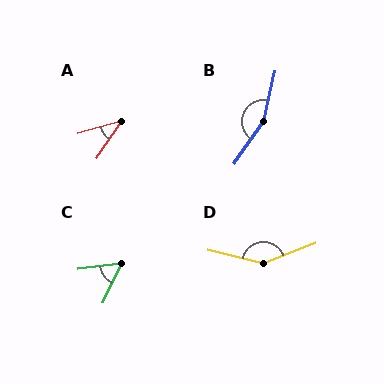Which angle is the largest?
B, at approximately 158 degrees.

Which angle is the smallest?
A, at approximately 40 degrees.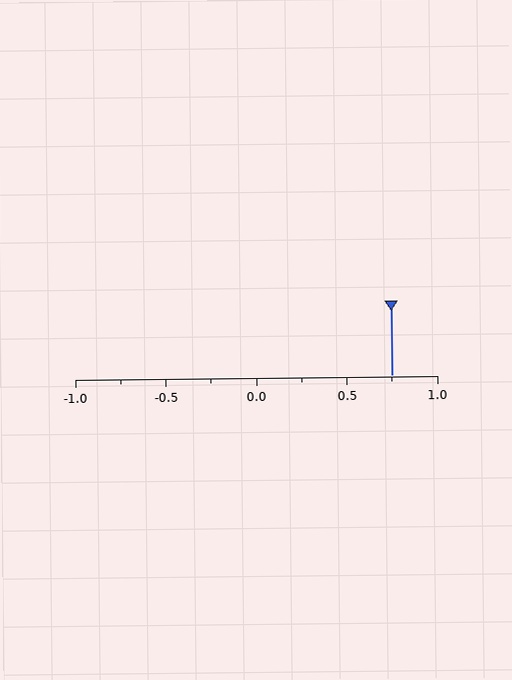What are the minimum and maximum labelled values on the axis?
The axis runs from -1.0 to 1.0.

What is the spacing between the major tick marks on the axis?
The major ticks are spaced 0.5 apart.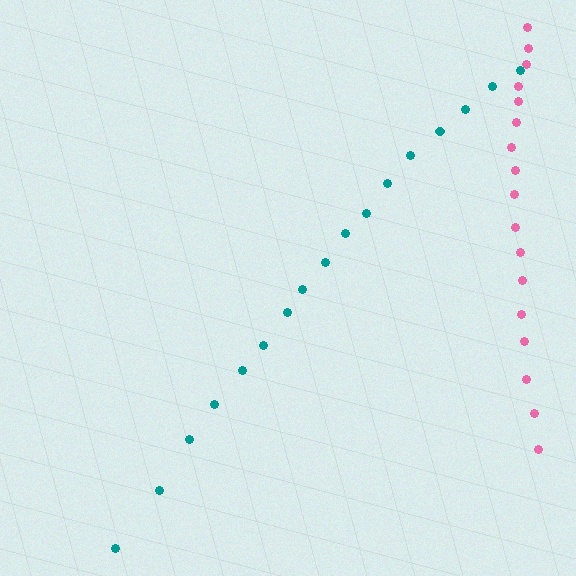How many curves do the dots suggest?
There are 2 distinct paths.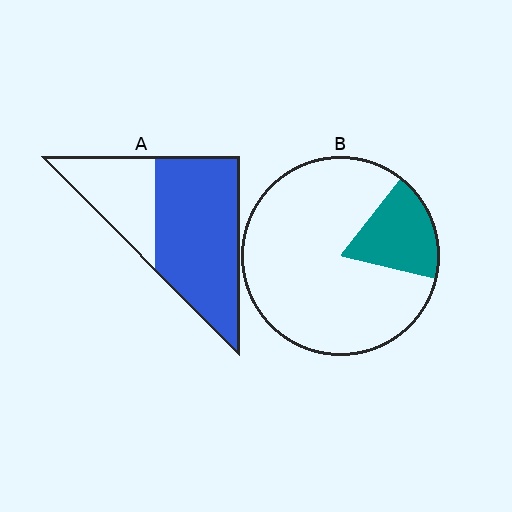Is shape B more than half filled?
No.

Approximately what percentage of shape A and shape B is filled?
A is approximately 65% and B is approximately 20%.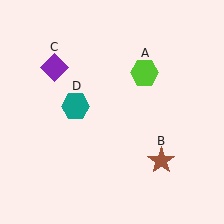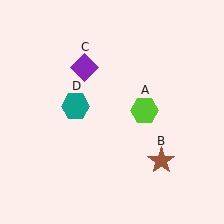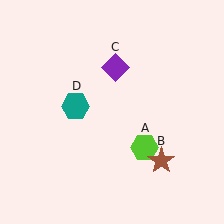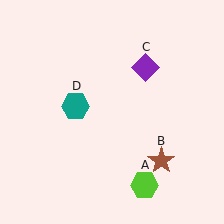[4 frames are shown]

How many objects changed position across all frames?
2 objects changed position: lime hexagon (object A), purple diamond (object C).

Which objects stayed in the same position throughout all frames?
Brown star (object B) and teal hexagon (object D) remained stationary.